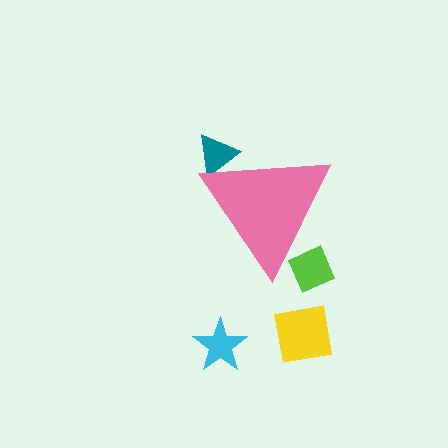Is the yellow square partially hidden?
No, the yellow square is fully visible.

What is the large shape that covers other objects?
A pink triangle.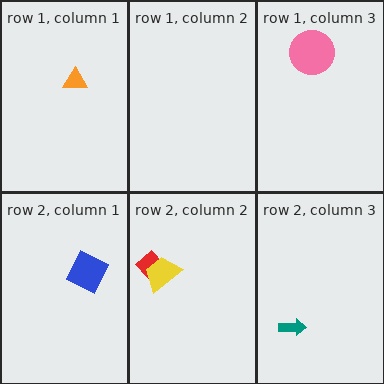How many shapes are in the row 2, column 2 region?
2.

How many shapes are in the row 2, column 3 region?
1.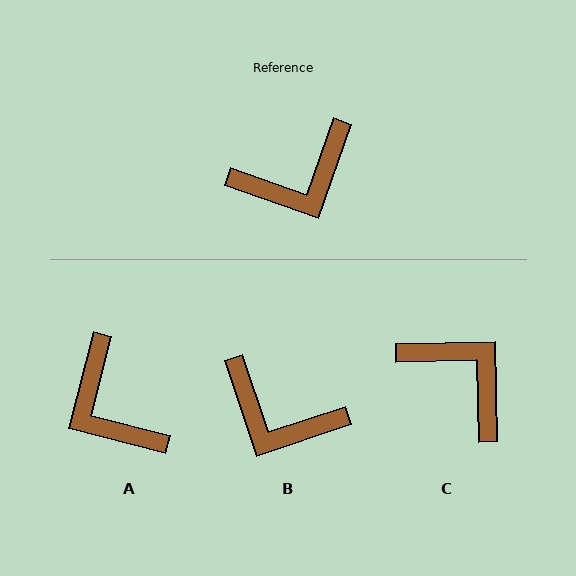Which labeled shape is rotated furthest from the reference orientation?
C, about 111 degrees away.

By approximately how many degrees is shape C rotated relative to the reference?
Approximately 111 degrees counter-clockwise.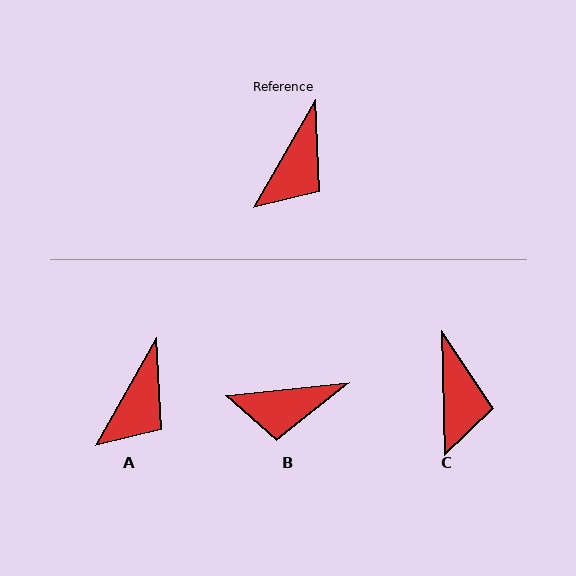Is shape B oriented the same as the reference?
No, it is off by about 54 degrees.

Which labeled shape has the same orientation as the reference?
A.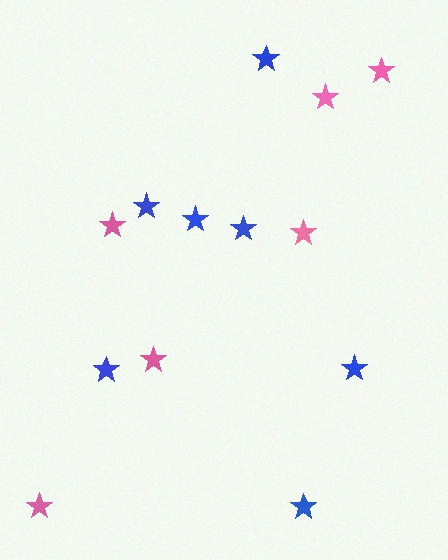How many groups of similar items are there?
There are 2 groups: one group of blue stars (7) and one group of pink stars (6).